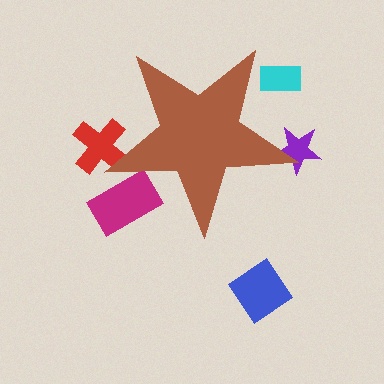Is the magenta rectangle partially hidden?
Yes, the magenta rectangle is partially hidden behind the brown star.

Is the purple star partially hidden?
Yes, the purple star is partially hidden behind the brown star.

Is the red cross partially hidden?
Yes, the red cross is partially hidden behind the brown star.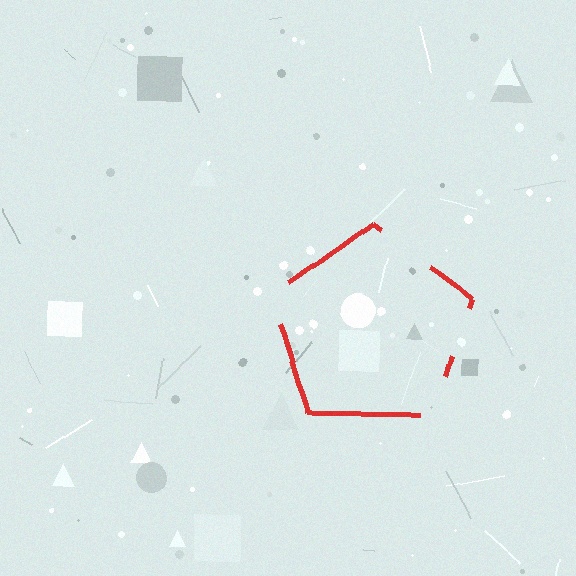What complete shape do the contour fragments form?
The contour fragments form a pentagon.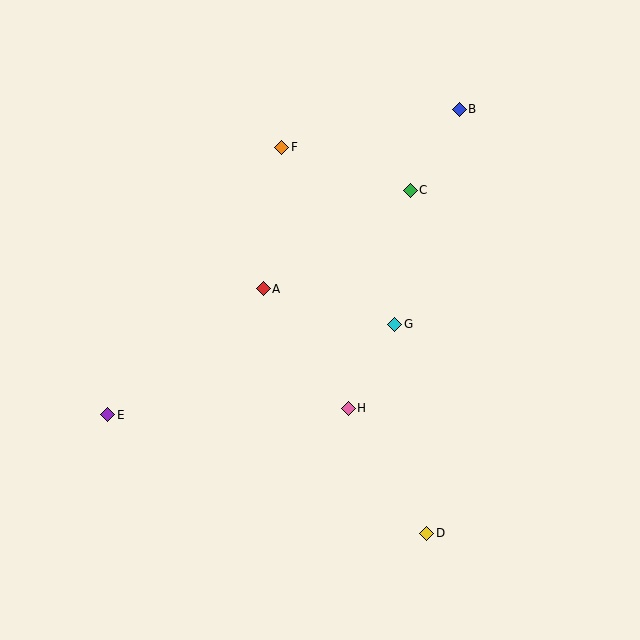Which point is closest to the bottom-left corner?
Point E is closest to the bottom-left corner.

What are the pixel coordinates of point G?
Point G is at (395, 324).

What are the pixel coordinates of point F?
Point F is at (282, 147).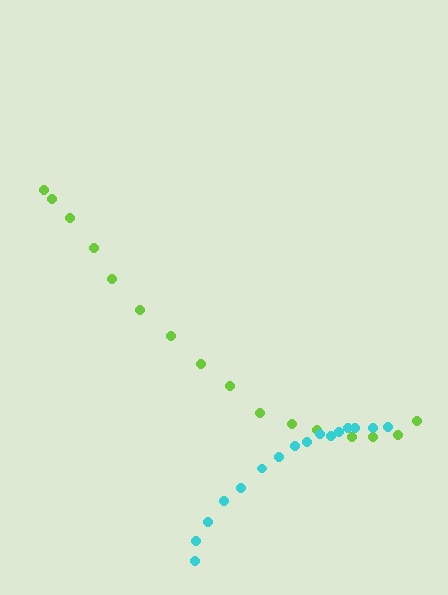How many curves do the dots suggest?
There are 2 distinct paths.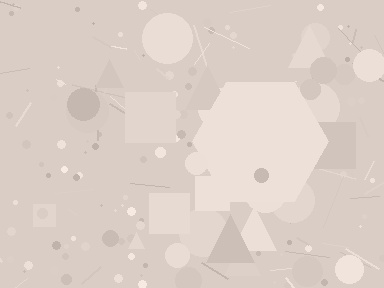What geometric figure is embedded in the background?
A hexagon is embedded in the background.